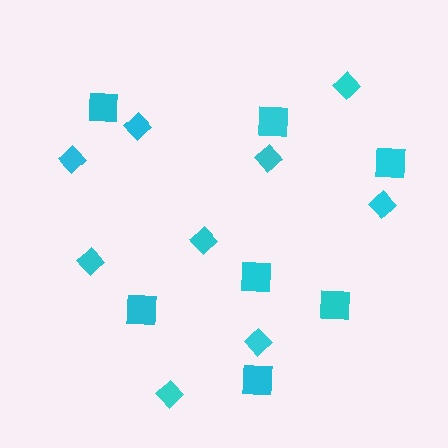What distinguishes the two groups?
There are 2 groups: one group of diamonds (9) and one group of squares (7).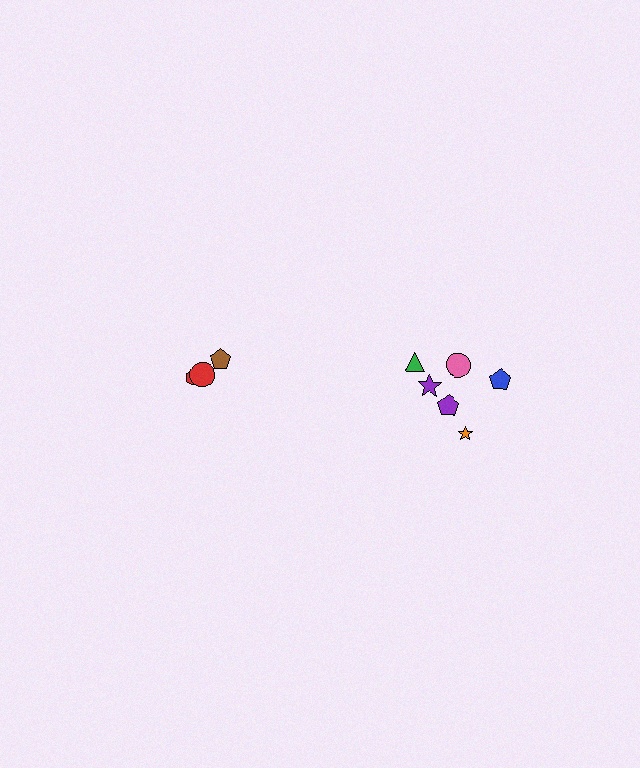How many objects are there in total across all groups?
There are 9 objects.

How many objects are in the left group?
There are 3 objects.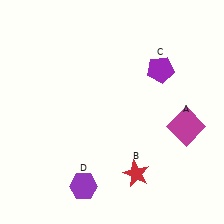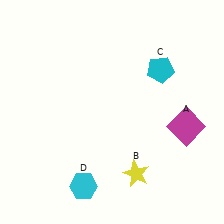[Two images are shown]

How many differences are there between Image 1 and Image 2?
There are 3 differences between the two images.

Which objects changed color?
B changed from red to yellow. C changed from purple to cyan. D changed from purple to cyan.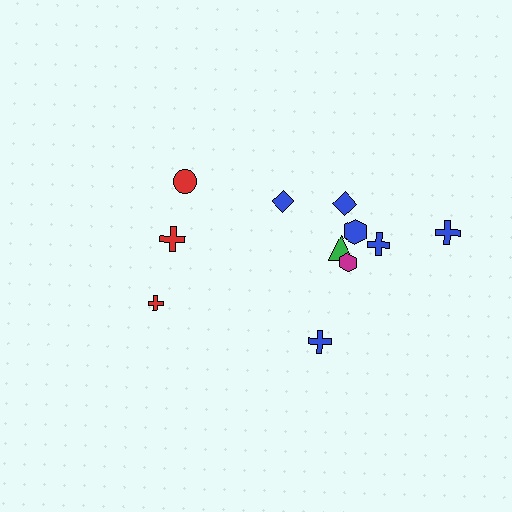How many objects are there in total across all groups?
There are 11 objects.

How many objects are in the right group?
There are 8 objects.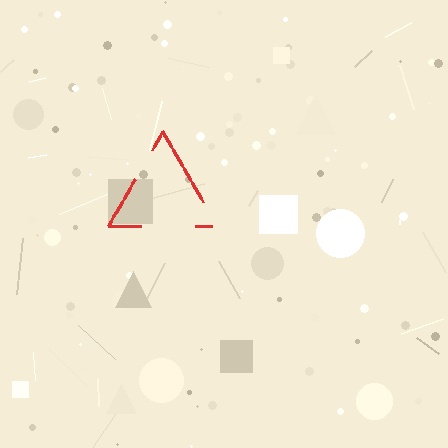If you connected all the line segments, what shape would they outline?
They would outline a triangle.